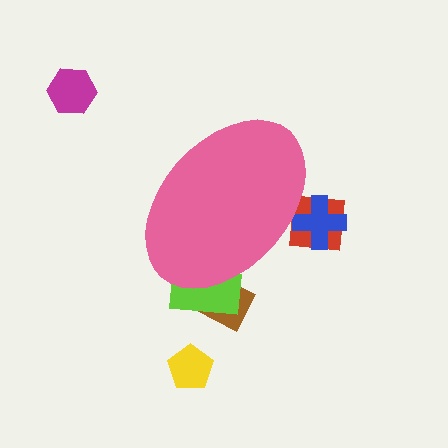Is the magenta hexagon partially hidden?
No, the magenta hexagon is fully visible.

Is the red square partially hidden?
Yes, the red square is partially hidden behind the pink ellipse.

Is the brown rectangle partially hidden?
Yes, the brown rectangle is partially hidden behind the pink ellipse.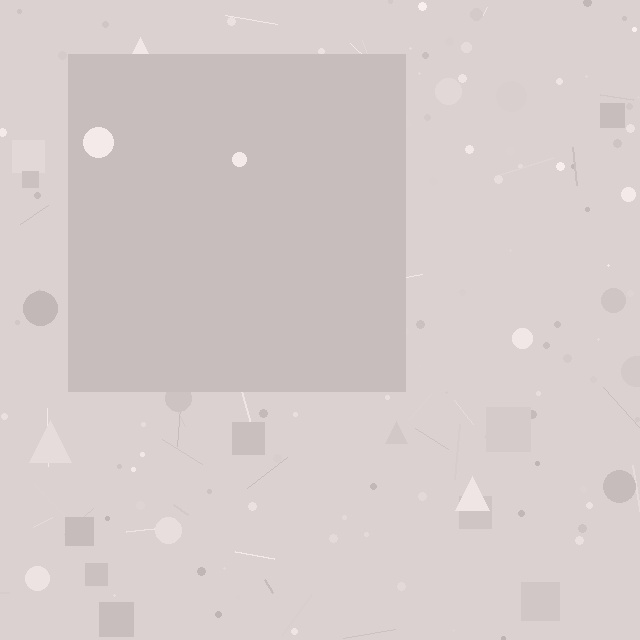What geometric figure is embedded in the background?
A square is embedded in the background.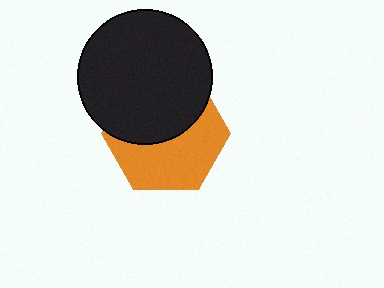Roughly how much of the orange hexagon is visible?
About half of it is visible (roughly 52%).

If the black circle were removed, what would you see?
You would see the complete orange hexagon.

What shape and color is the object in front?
The object in front is a black circle.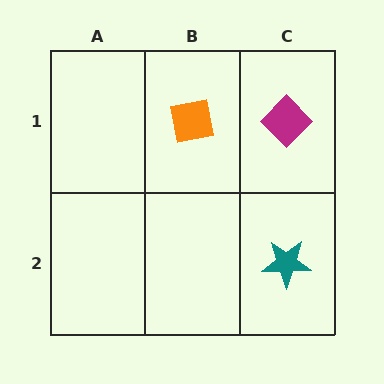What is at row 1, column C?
A magenta diamond.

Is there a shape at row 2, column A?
No, that cell is empty.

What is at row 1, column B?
An orange square.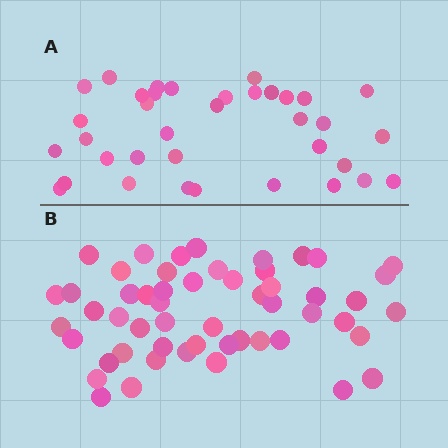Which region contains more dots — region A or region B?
Region B (the bottom region) has more dots.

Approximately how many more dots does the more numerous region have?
Region B has approximately 15 more dots than region A.